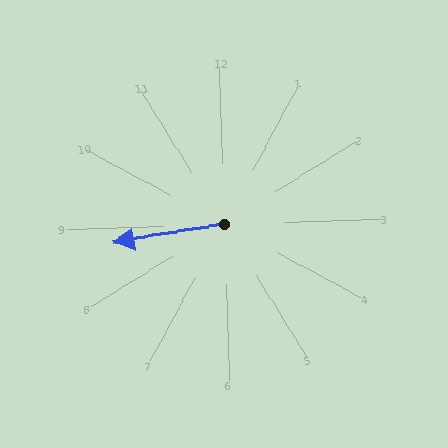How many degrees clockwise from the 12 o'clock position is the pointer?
Approximately 262 degrees.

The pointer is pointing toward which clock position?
Roughly 9 o'clock.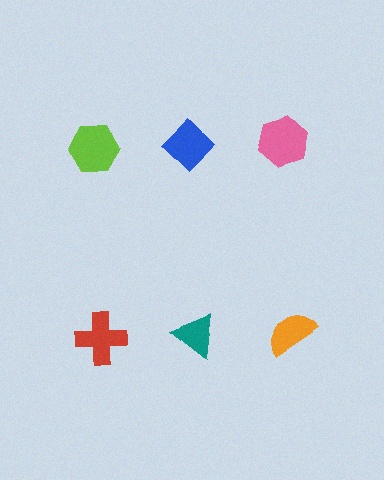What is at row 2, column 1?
A red cross.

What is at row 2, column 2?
A teal triangle.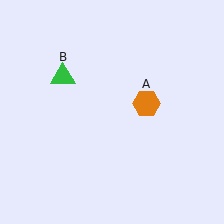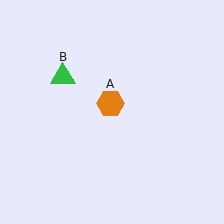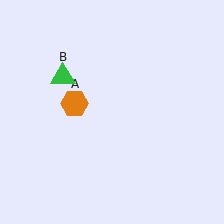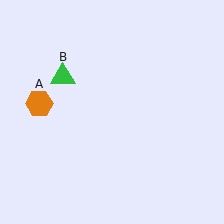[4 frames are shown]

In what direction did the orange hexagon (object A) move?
The orange hexagon (object A) moved left.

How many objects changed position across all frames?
1 object changed position: orange hexagon (object A).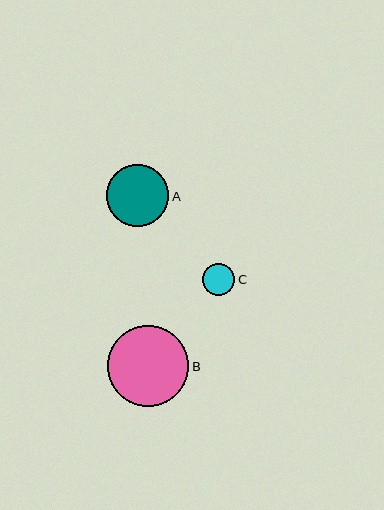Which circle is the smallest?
Circle C is the smallest with a size of approximately 32 pixels.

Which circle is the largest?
Circle B is the largest with a size of approximately 81 pixels.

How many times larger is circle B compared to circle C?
Circle B is approximately 2.5 times the size of circle C.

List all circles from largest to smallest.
From largest to smallest: B, A, C.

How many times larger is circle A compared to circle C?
Circle A is approximately 1.9 times the size of circle C.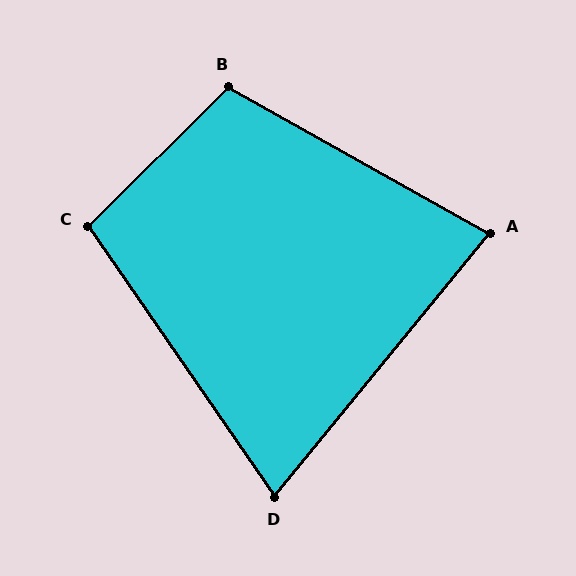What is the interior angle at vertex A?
Approximately 80 degrees (acute).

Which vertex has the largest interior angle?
B, at approximately 106 degrees.